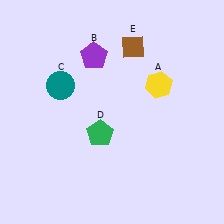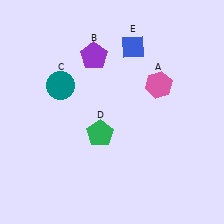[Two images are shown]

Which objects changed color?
A changed from yellow to pink. E changed from brown to blue.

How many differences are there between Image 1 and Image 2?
There are 2 differences between the two images.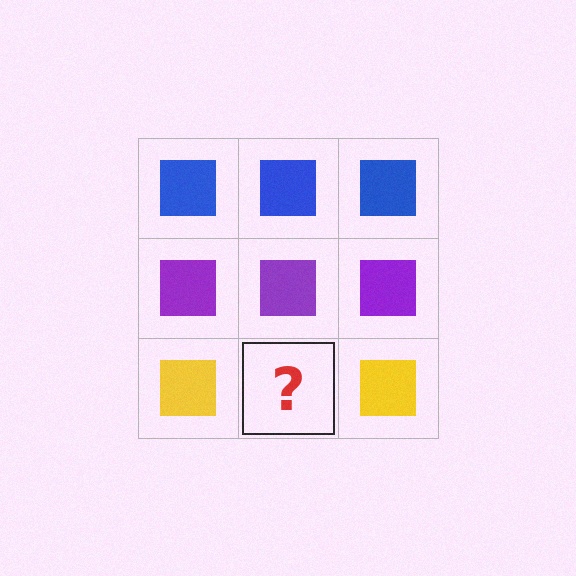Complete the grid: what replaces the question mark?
The question mark should be replaced with a yellow square.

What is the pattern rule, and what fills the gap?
The rule is that each row has a consistent color. The gap should be filled with a yellow square.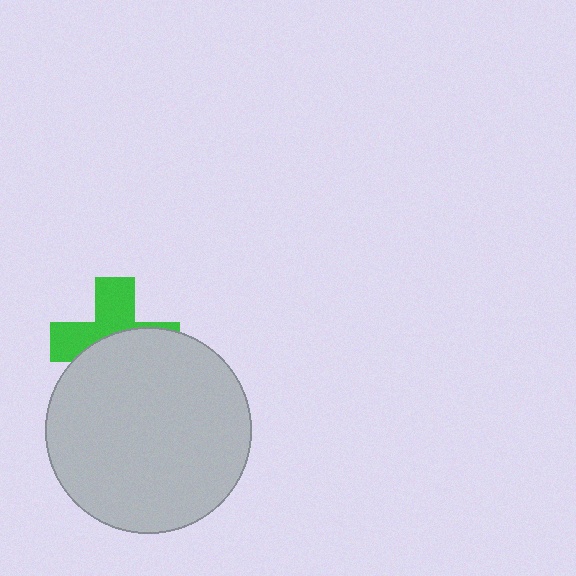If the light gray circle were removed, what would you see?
You would see the complete green cross.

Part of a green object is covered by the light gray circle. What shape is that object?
It is a cross.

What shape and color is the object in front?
The object in front is a light gray circle.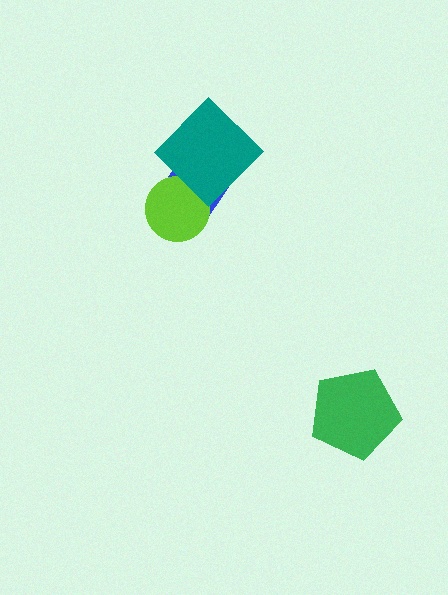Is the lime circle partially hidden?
No, no other shape covers it.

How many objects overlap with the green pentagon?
0 objects overlap with the green pentagon.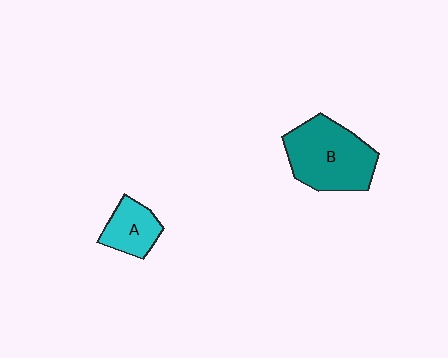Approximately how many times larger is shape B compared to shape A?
Approximately 2.1 times.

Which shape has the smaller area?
Shape A (cyan).